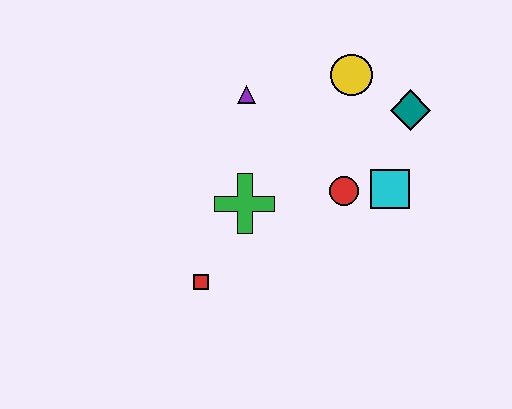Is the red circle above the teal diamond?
No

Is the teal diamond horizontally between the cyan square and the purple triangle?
No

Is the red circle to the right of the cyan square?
No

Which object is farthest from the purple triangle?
The red square is farthest from the purple triangle.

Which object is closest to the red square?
The green cross is closest to the red square.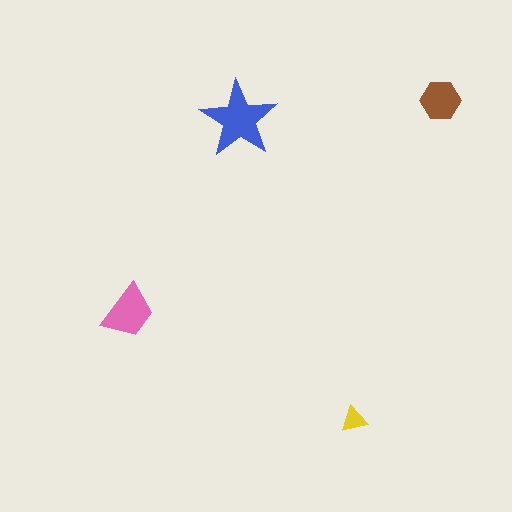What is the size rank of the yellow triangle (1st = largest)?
4th.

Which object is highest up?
The brown hexagon is topmost.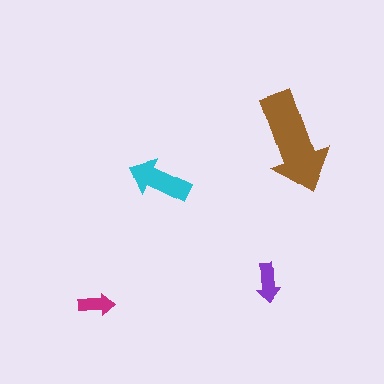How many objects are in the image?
There are 4 objects in the image.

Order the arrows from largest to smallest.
the brown one, the cyan one, the purple one, the magenta one.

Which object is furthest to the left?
The magenta arrow is leftmost.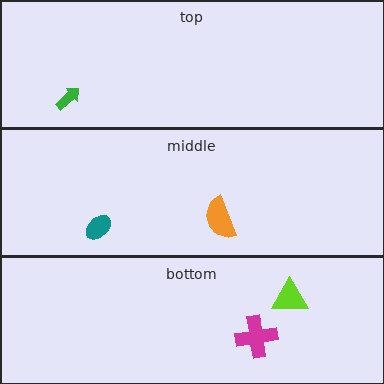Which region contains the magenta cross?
The bottom region.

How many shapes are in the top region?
1.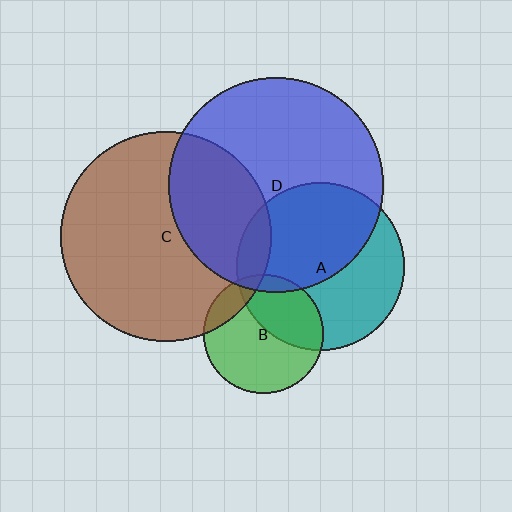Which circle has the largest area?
Circle D (blue).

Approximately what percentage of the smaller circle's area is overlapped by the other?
Approximately 50%.